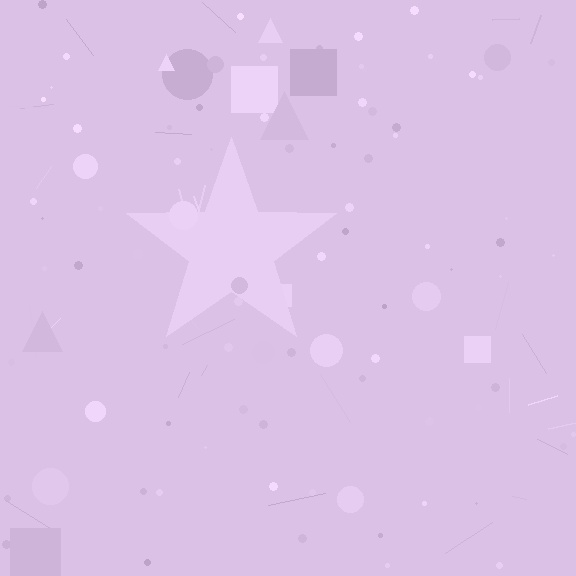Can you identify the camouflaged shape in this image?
The camouflaged shape is a star.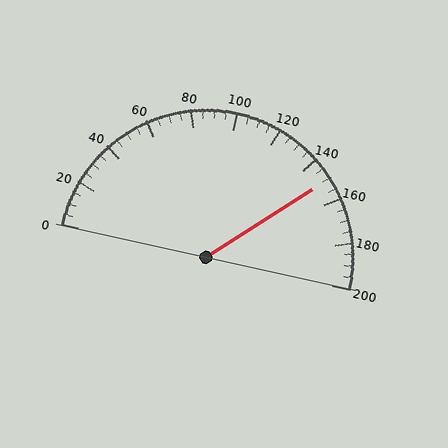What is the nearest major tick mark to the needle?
The nearest major tick mark is 160.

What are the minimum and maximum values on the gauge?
The gauge ranges from 0 to 200.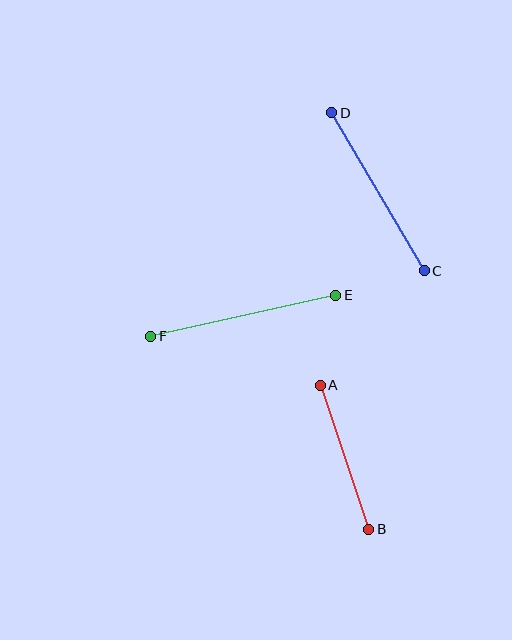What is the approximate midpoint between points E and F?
The midpoint is at approximately (243, 316) pixels.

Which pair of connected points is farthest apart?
Points E and F are farthest apart.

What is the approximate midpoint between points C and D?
The midpoint is at approximately (378, 192) pixels.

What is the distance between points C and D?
The distance is approximately 183 pixels.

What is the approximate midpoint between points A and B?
The midpoint is at approximately (344, 457) pixels.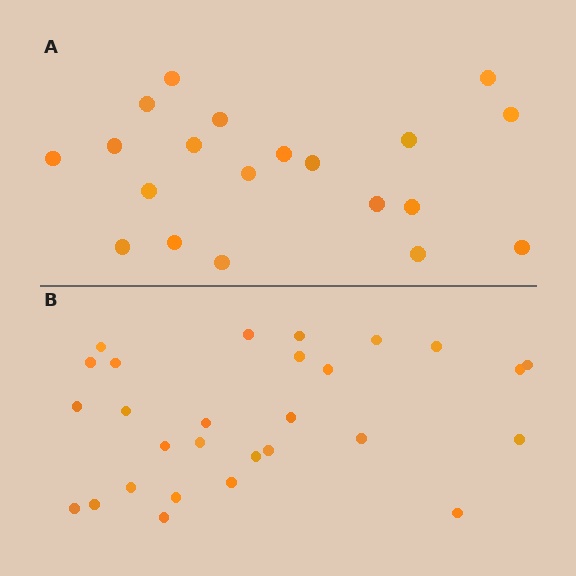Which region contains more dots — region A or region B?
Region B (the bottom region) has more dots.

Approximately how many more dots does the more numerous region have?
Region B has roughly 8 or so more dots than region A.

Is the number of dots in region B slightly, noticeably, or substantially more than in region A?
Region B has noticeably more, but not dramatically so. The ratio is roughly 1.4 to 1.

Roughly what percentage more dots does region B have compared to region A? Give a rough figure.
About 40% more.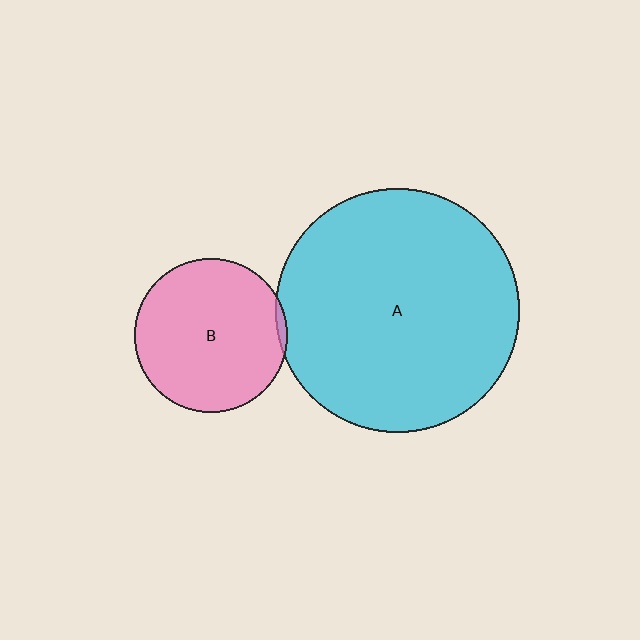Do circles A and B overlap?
Yes.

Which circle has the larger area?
Circle A (cyan).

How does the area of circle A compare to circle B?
Approximately 2.5 times.